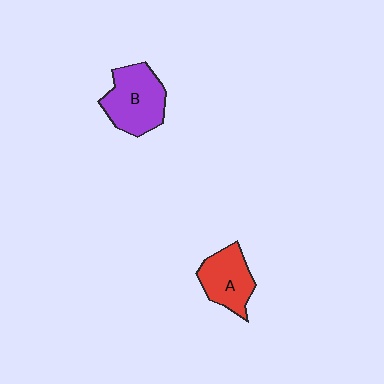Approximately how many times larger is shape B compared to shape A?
Approximately 1.3 times.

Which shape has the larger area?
Shape B (purple).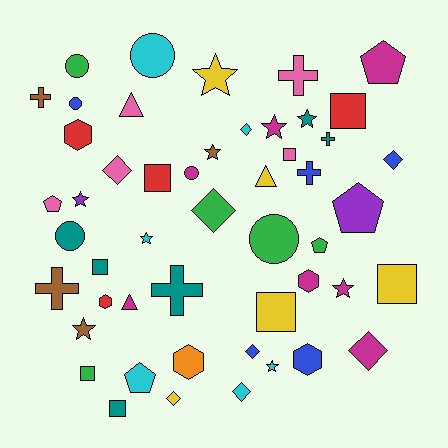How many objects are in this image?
There are 50 objects.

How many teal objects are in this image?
There are 6 teal objects.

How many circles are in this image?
There are 6 circles.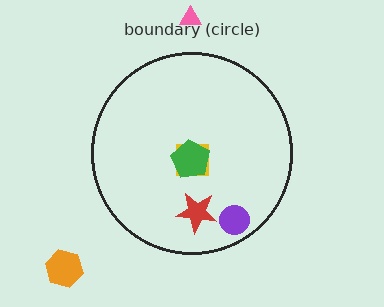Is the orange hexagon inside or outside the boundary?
Outside.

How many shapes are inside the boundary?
4 inside, 2 outside.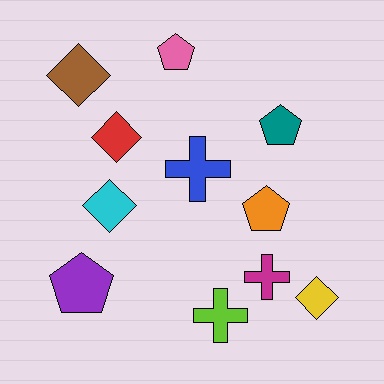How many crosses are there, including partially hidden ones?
There are 3 crosses.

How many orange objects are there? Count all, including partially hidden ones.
There is 1 orange object.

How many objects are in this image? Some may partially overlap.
There are 11 objects.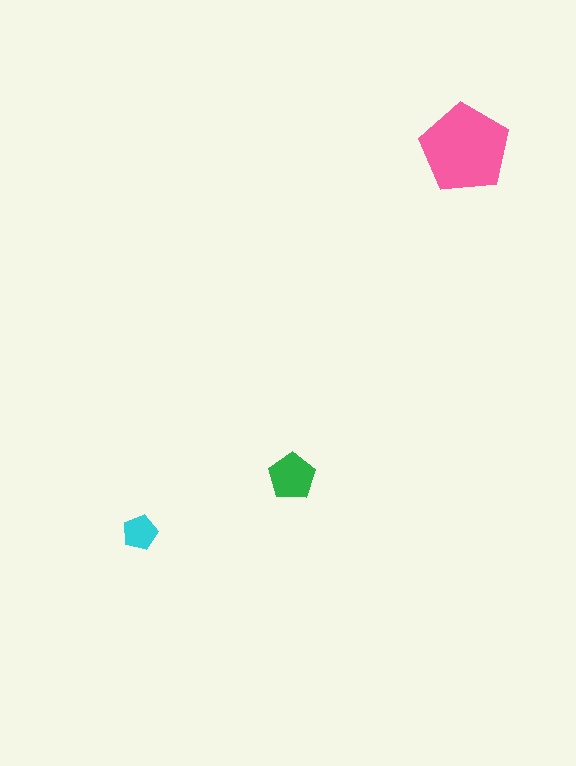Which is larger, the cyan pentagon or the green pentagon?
The green one.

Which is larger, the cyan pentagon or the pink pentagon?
The pink one.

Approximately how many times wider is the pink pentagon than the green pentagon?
About 2 times wider.